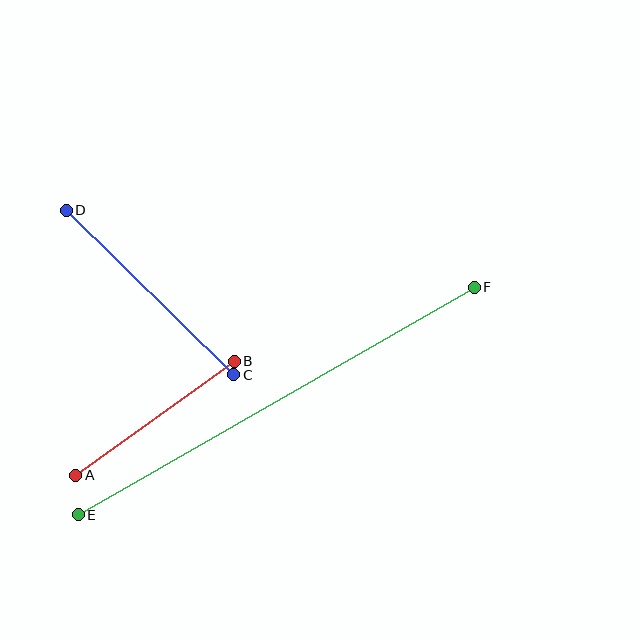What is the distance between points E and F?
The distance is approximately 457 pixels.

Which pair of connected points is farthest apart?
Points E and F are farthest apart.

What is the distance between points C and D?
The distance is approximately 235 pixels.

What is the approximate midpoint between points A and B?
The midpoint is at approximately (155, 418) pixels.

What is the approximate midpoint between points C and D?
The midpoint is at approximately (150, 293) pixels.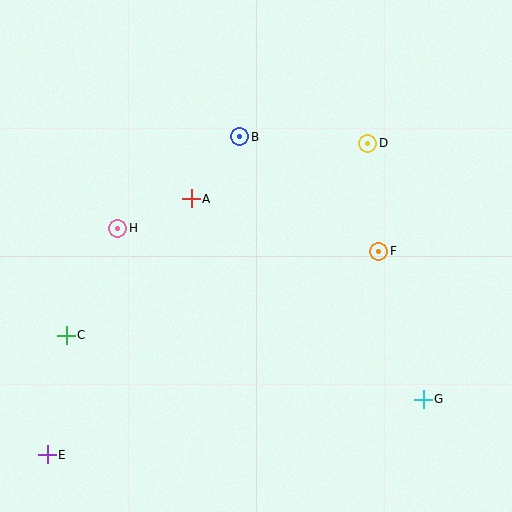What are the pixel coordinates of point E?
Point E is at (47, 455).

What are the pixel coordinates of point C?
Point C is at (66, 335).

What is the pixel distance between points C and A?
The distance between C and A is 185 pixels.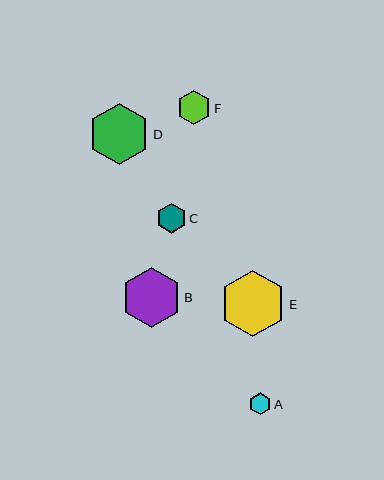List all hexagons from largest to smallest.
From largest to smallest: E, D, B, F, C, A.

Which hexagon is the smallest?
Hexagon A is the smallest with a size of approximately 22 pixels.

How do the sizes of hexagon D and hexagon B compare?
Hexagon D and hexagon B are approximately the same size.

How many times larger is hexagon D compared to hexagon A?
Hexagon D is approximately 2.8 times the size of hexagon A.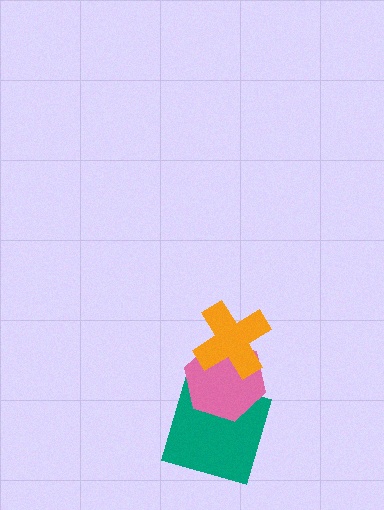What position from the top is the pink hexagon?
The pink hexagon is 2nd from the top.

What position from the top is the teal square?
The teal square is 3rd from the top.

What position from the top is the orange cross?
The orange cross is 1st from the top.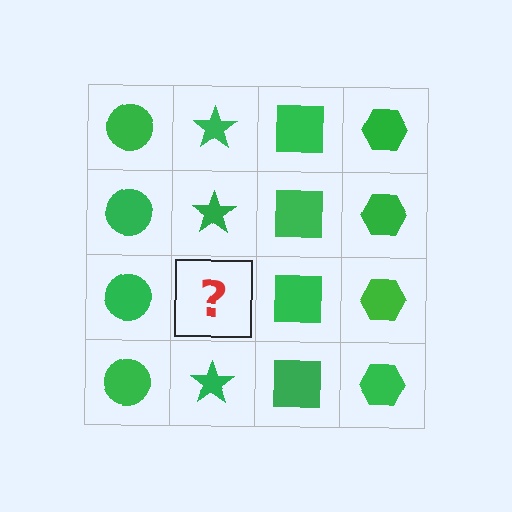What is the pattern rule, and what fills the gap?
The rule is that each column has a consistent shape. The gap should be filled with a green star.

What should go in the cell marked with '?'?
The missing cell should contain a green star.